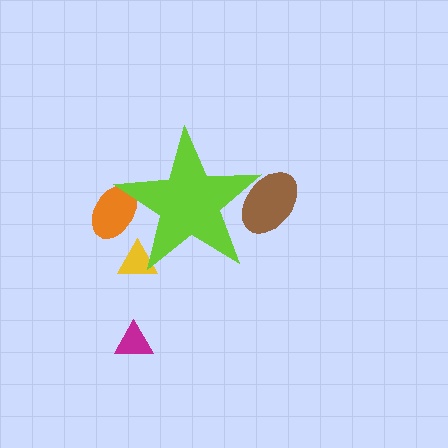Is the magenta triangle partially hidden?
No, the magenta triangle is fully visible.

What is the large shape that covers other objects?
A lime star.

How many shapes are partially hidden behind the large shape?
3 shapes are partially hidden.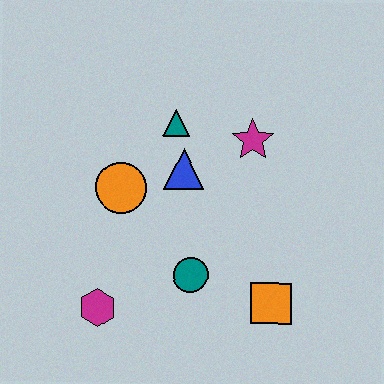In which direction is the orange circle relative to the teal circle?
The orange circle is above the teal circle.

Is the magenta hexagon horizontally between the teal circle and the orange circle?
No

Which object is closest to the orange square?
The teal circle is closest to the orange square.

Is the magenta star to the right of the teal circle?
Yes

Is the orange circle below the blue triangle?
Yes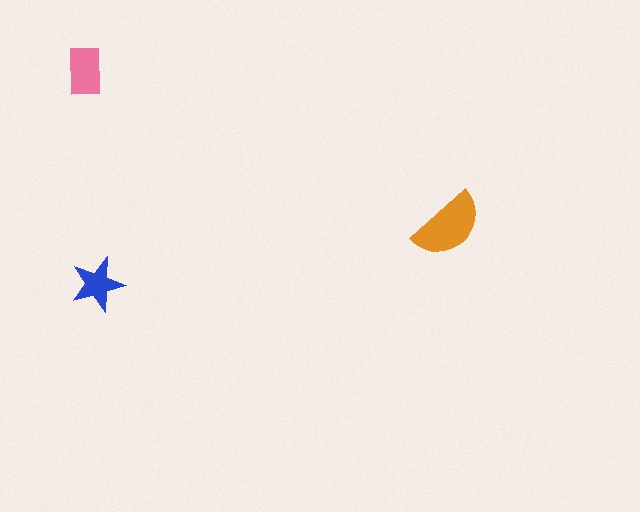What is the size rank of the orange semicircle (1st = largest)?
1st.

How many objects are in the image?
There are 3 objects in the image.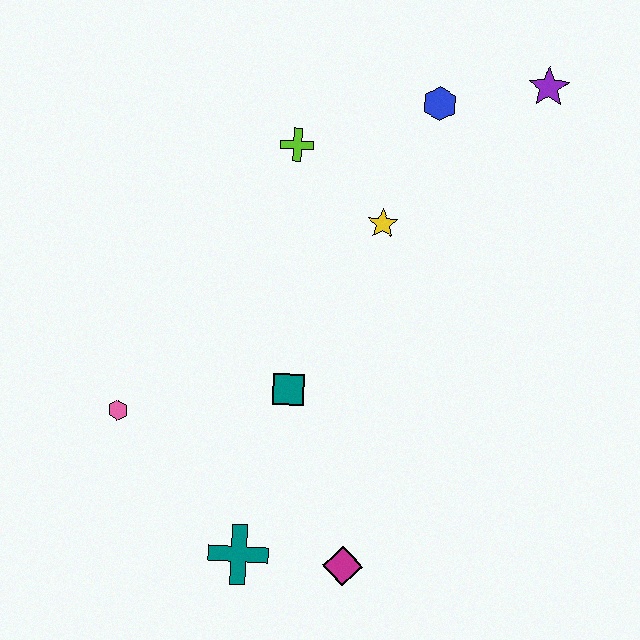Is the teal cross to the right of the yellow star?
No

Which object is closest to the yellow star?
The lime cross is closest to the yellow star.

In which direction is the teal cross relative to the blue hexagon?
The teal cross is below the blue hexagon.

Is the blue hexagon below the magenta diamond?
No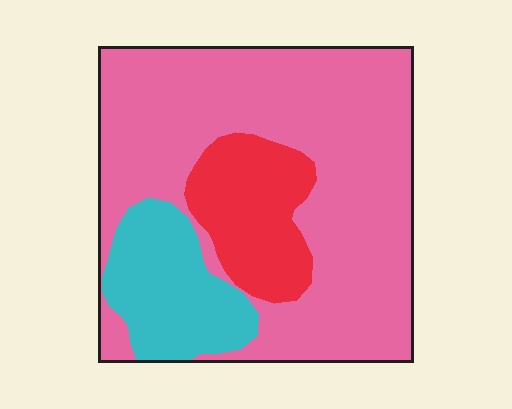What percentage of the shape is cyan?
Cyan takes up less than a sixth of the shape.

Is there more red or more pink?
Pink.